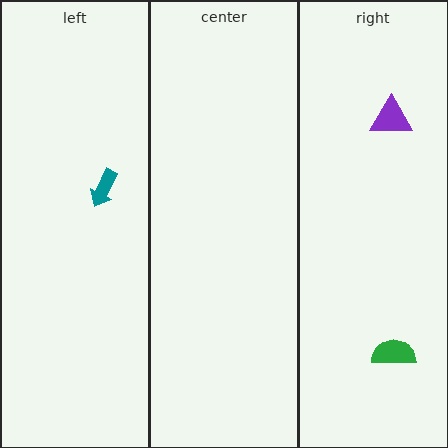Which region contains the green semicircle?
The right region.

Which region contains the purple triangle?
The right region.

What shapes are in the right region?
The purple triangle, the green semicircle.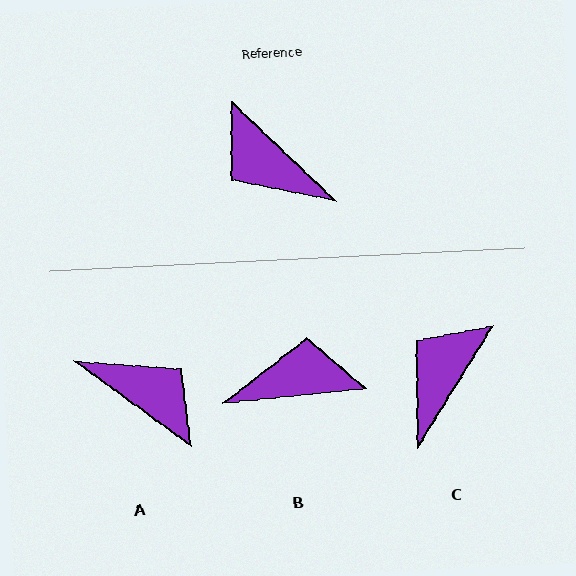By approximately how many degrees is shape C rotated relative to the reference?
Approximately 78 degrees clockwise.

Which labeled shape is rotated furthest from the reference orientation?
A, about 172 degrees away.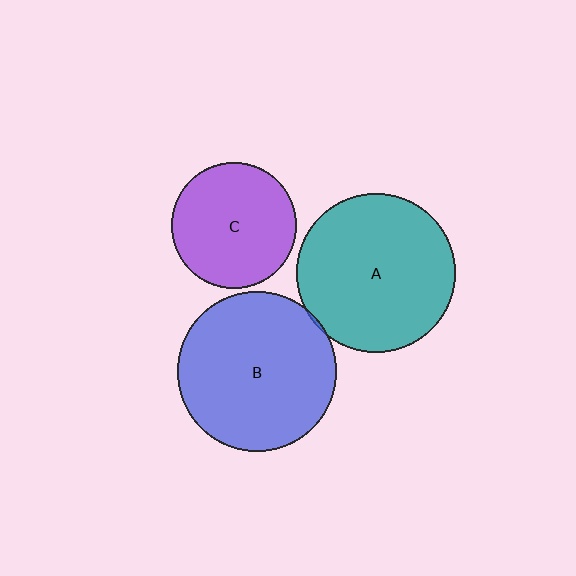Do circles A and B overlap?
Yes.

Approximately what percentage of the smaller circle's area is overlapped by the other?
Approximately 5%.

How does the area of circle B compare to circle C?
Approximately 1.6 times.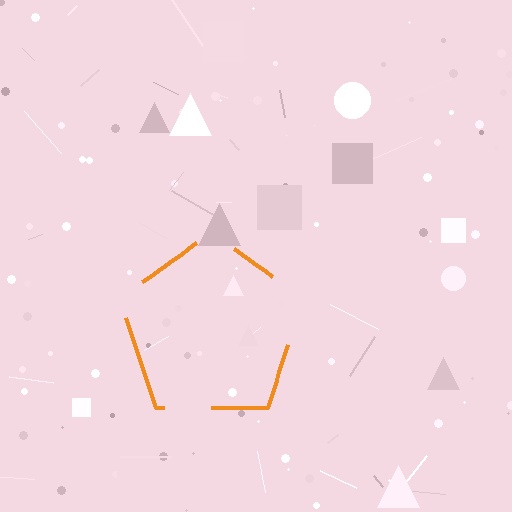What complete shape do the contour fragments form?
The contour fragments form a pentagon.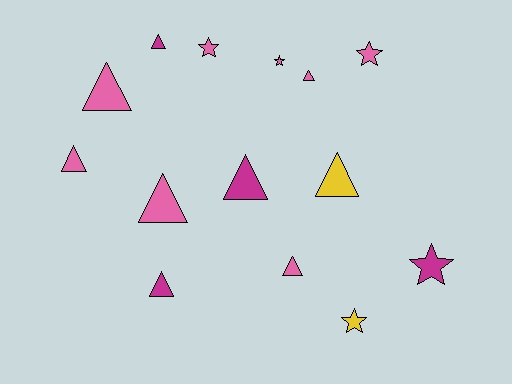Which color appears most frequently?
Pink, with 8 objects.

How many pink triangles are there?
There are 5 pink triangles.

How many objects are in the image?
There are 14 objects.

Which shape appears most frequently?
Triangle, with 9 objects.